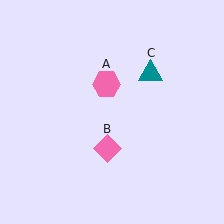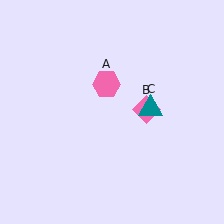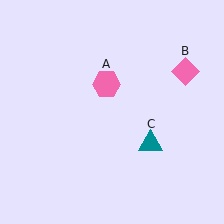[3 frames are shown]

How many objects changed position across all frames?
2 objects changed position: pink diamond (object B), teal triangle (object C).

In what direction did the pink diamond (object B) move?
The pink diamond (object B) moved up and to the right.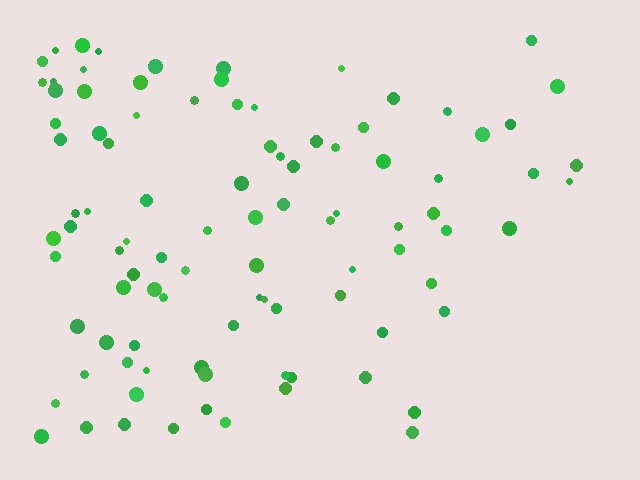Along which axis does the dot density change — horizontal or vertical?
Horizontal.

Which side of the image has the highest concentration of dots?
The left.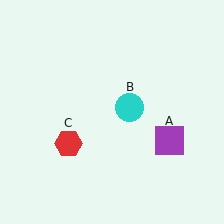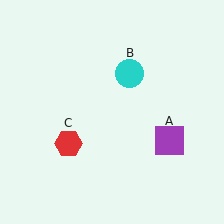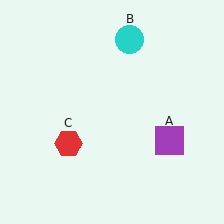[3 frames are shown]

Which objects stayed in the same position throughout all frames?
Purple square (object A) and red hexagon (object C) remained stationary.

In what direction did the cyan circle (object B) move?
The cyan circle (object B) moved up.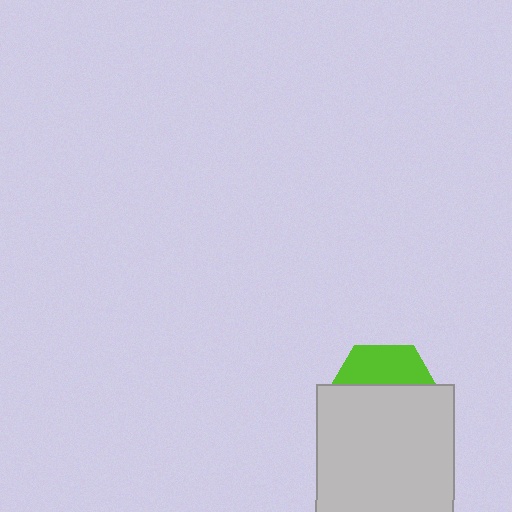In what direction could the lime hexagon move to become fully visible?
The lime hexagon could move up. That would shift it out from behind the light gray square entirely.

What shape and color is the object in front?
The object in front is a light gray square.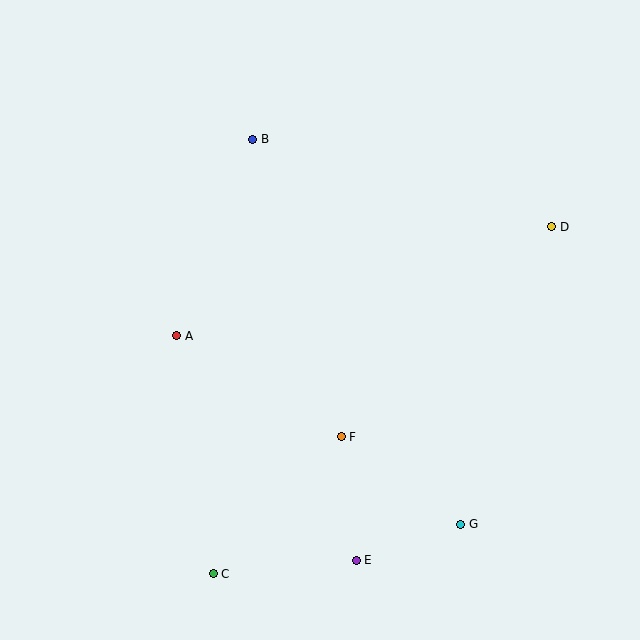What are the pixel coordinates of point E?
Point E is at (356, 560).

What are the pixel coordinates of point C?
Point C is at (213, 574).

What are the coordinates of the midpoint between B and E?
The midpoint between B and E is at (305, 350).